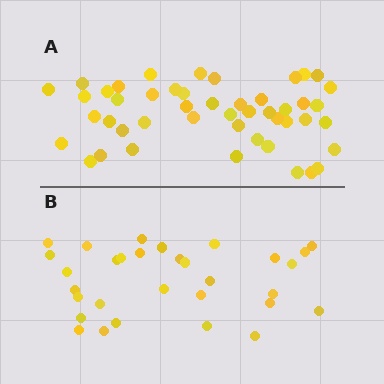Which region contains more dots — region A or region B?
Region A (the top region) has more dots.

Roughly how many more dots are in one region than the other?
Region A has approximately 15 more dots than region B.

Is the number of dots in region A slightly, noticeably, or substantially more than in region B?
Region A has substantially more. The ratio is roughly 1.5 to 1.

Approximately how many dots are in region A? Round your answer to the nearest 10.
About 50 dots. (The exact count is 47, which rounds to 50.)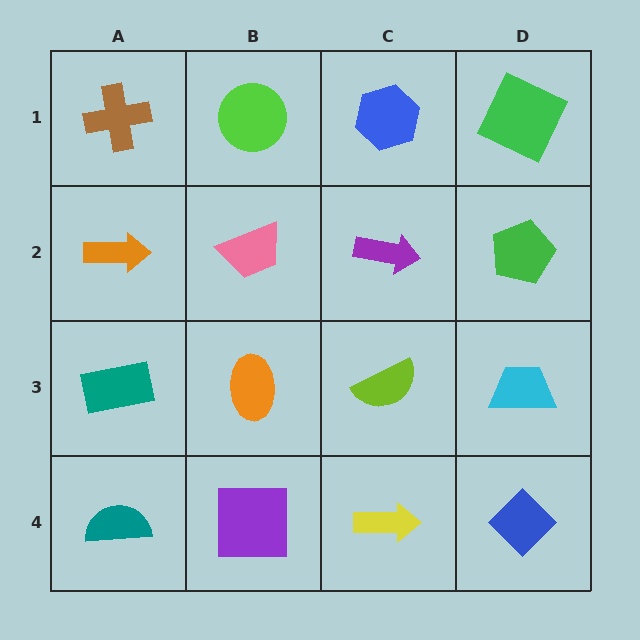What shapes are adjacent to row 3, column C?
A purple arrow (row 2, column C), a yellow arrow (row 4, column C), an orange ellipse (row 3, column B), a cyan trapezoid (row 3, column D).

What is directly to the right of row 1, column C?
A green square.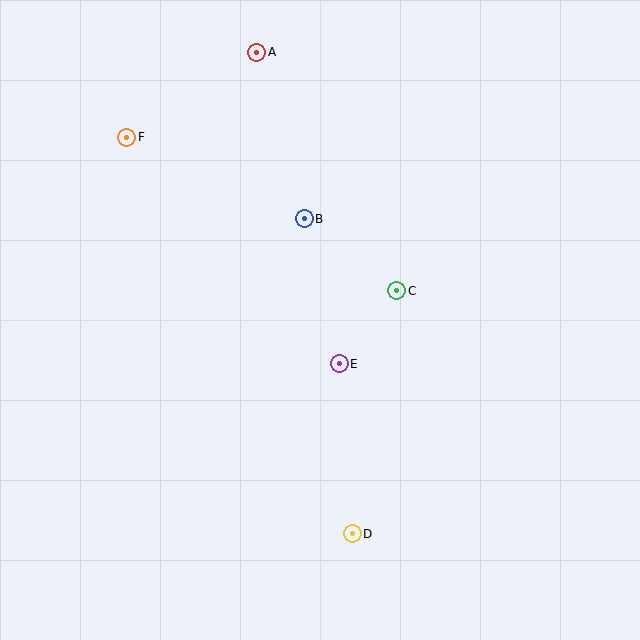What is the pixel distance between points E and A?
The distance between E and A is 322 pixels.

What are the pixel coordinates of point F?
Point F is at (127, 137).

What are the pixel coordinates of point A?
Point A is at (257, 52).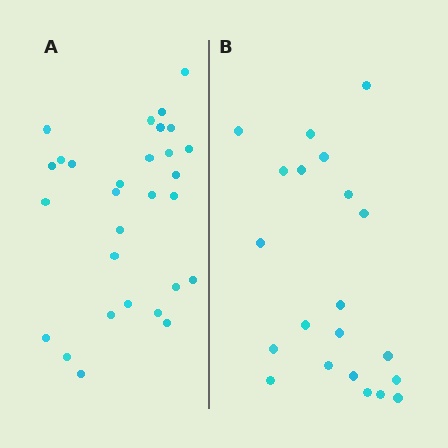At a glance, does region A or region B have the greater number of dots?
Region A (the left region) has more dots.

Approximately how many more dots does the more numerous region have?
Region A has roughly 8 or so more dots than region B.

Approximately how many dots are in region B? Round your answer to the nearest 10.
About 20 dots. (The exact count is 21, which rounds to 20.)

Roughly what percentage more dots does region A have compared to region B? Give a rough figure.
About 40% more.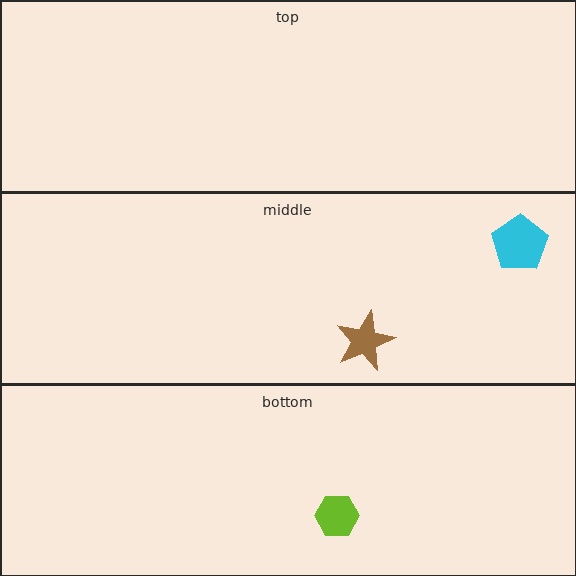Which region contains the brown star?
The middle region.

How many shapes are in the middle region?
2.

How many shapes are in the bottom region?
1.